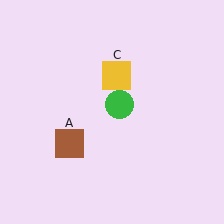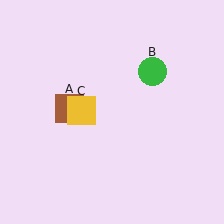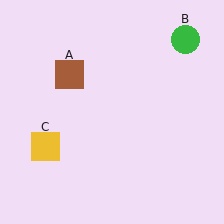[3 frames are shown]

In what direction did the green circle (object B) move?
The green circle (object B) moved up and to the right.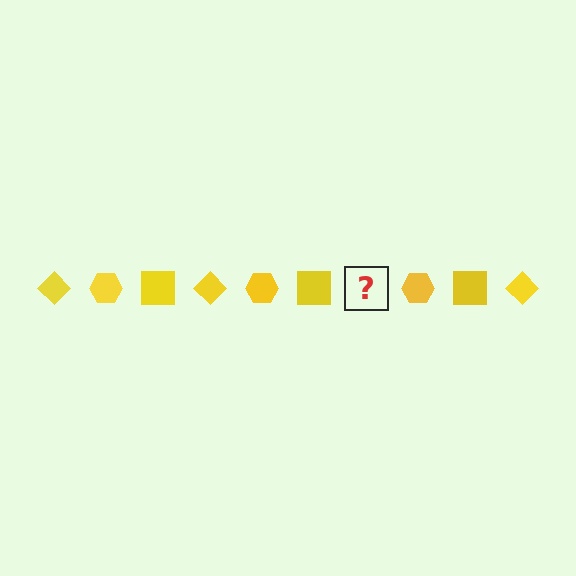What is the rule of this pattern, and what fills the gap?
The rule is that the pattern cycles through diamond, hexagon, square shapes in yellow. The gap should be filled with a yellow diamond.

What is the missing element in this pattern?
The missing element is a yellow diamond.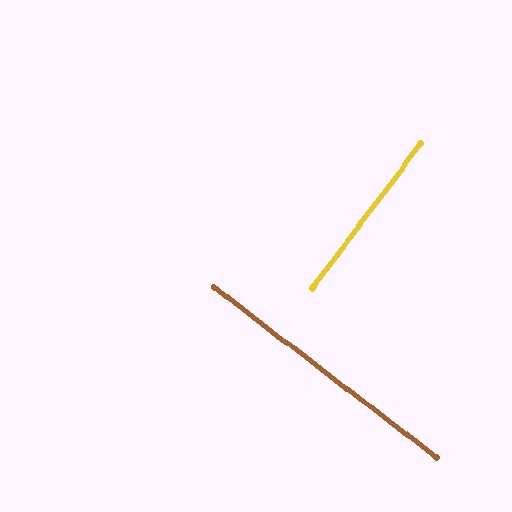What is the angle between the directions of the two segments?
Approximately 89 degrees.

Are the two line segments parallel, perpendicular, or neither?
Perpendicular — they meet at approximately 89°.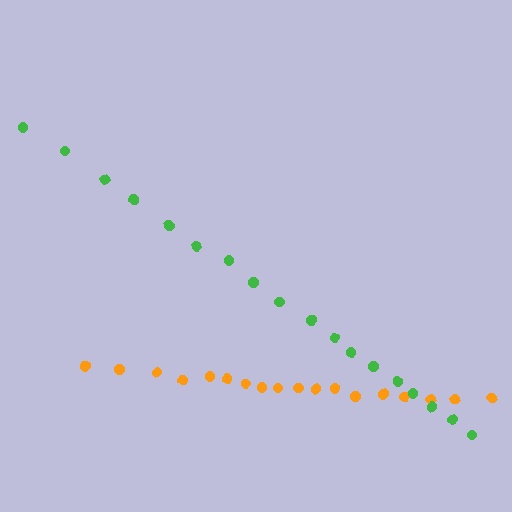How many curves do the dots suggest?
There are 2 distinct paths.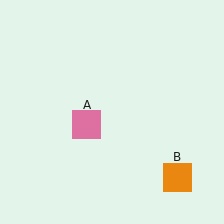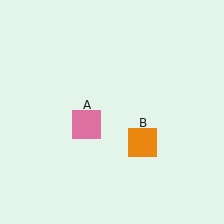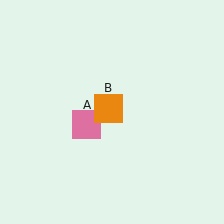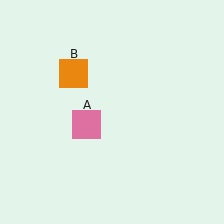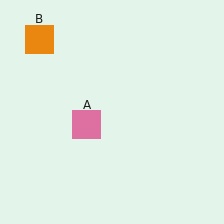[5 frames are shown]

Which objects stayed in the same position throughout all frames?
Pink square (object A) remained stationary.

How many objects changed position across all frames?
1 object changed position: orange square (object B).